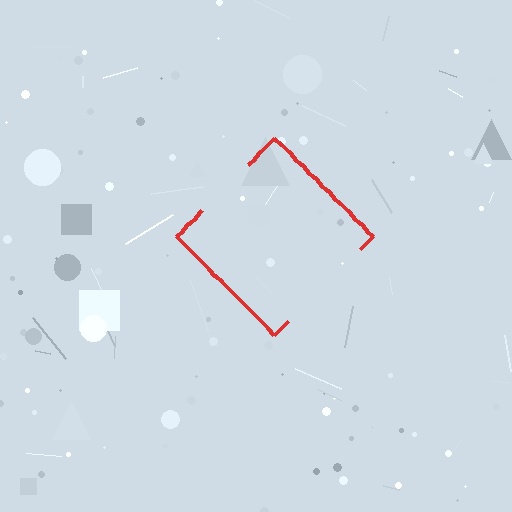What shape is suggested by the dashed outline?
The dashed outline suggests a diamond.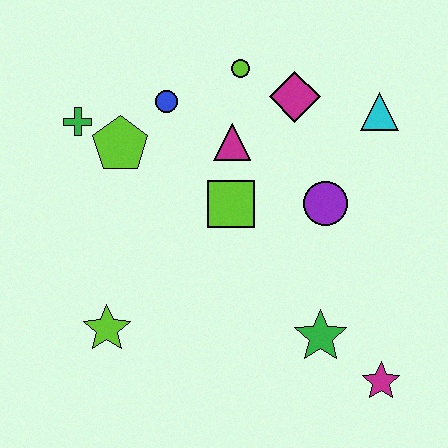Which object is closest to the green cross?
The lime pentagon is closest to the green cross.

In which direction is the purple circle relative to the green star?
The purple circle is above the green star.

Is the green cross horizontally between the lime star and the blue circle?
No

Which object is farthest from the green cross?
The magenta star is farthest from the green cross.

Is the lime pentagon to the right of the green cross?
Yes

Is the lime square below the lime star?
No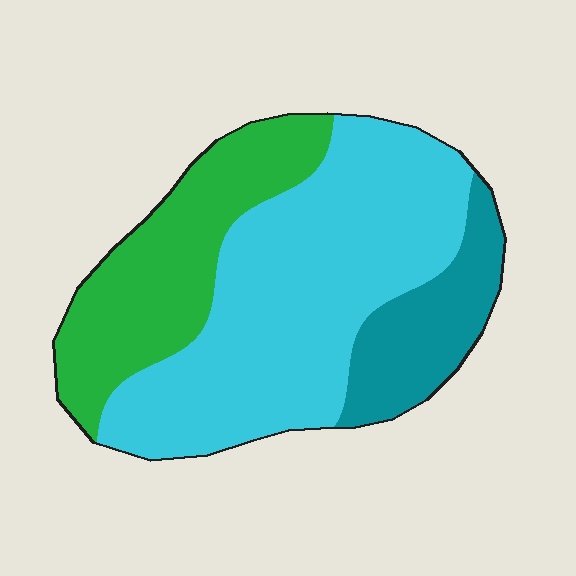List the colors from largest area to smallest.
From largest to smallest: cyan, green, teal.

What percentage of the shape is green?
Green covers around 30% of the shape.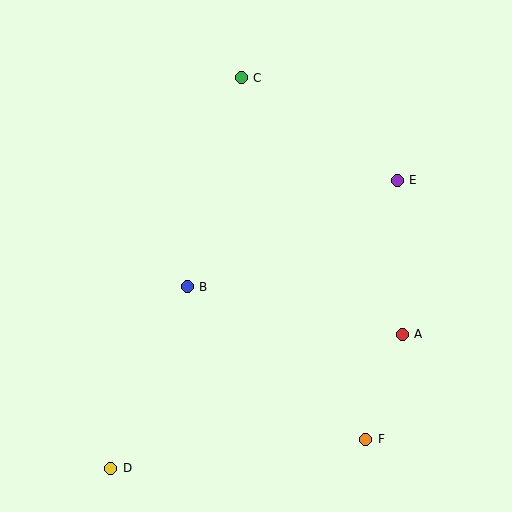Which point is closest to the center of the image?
Point B at (187, 287) is closest to the center.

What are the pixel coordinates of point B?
Point B is at (187, 287).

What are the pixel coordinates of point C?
Point C is at (241, 78).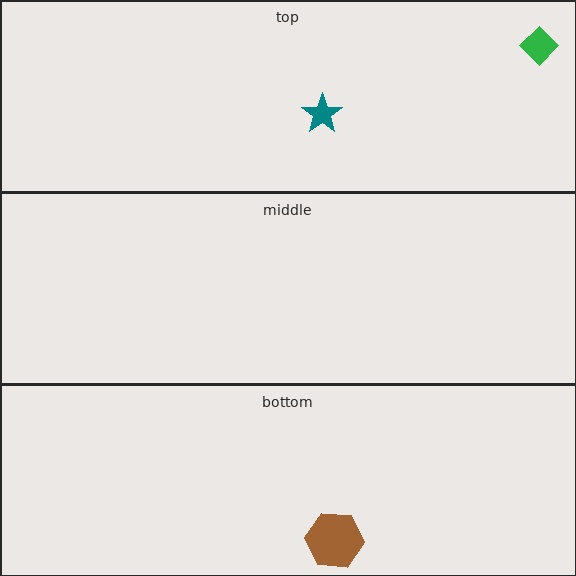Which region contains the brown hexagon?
The bottom region.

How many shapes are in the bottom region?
1.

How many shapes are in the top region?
2.